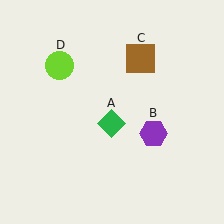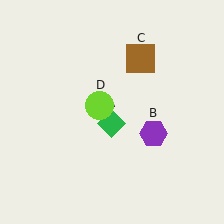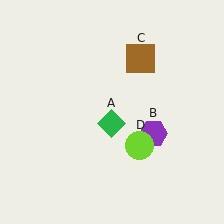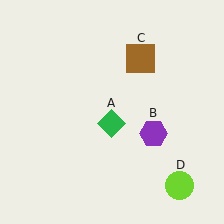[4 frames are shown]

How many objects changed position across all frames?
1 object changed position: lime circle (object D).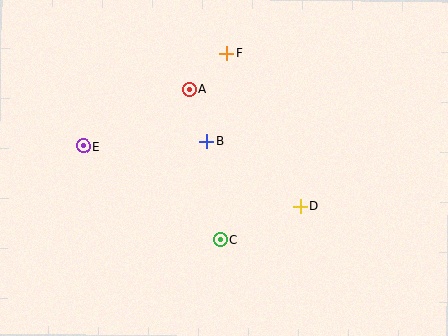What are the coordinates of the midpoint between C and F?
The midpoint between C and F is at (224, 147).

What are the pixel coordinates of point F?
Point F is at (227, 54).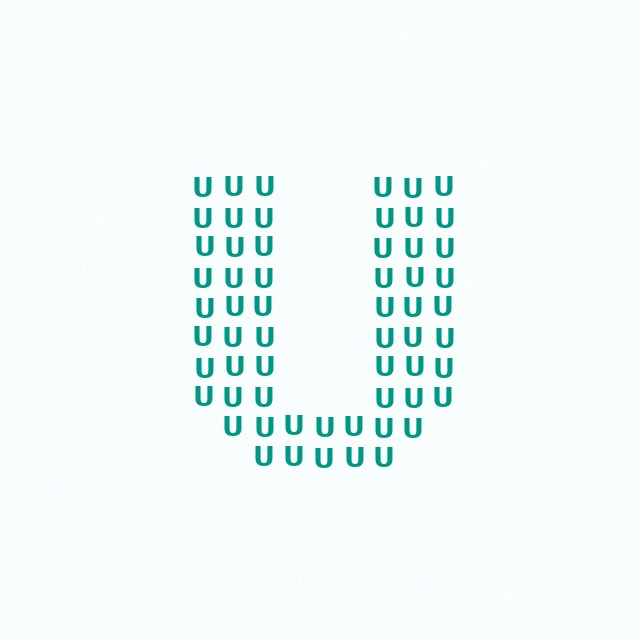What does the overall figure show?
The overall figure shows the letter U.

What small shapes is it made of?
It is made of small letter U's.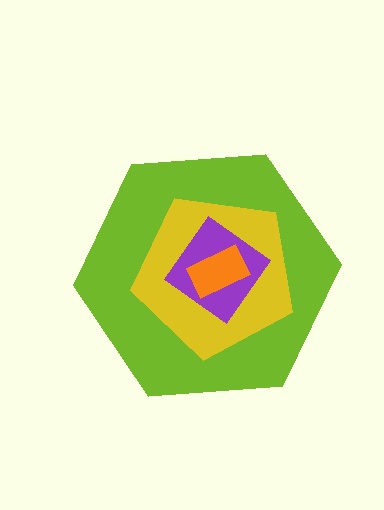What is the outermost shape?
The lime hexagon.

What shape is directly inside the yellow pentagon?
The purple diamond.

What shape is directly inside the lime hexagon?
The yellow pentagon.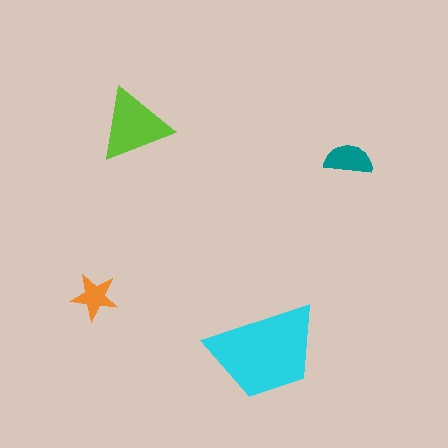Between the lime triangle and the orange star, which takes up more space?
The lime triangle.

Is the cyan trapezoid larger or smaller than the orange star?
Larger.